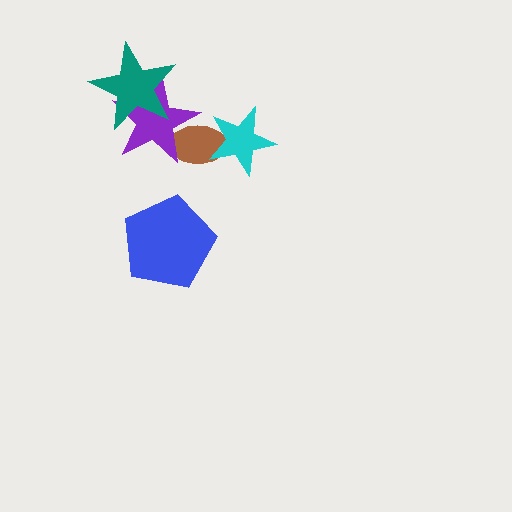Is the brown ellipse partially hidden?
Yes, it is partially covered by another shape.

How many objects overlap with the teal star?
1 object overlaps with the teal star.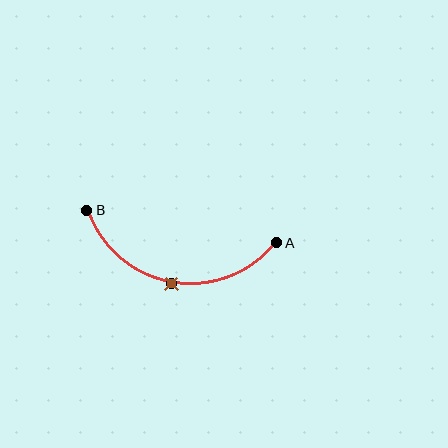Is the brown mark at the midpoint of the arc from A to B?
Yes. The brown mark lies on the arc at equal arc-length from both A and B — it is the arc midpoint.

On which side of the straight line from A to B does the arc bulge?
The arc bulges below the straight line connecting A and B.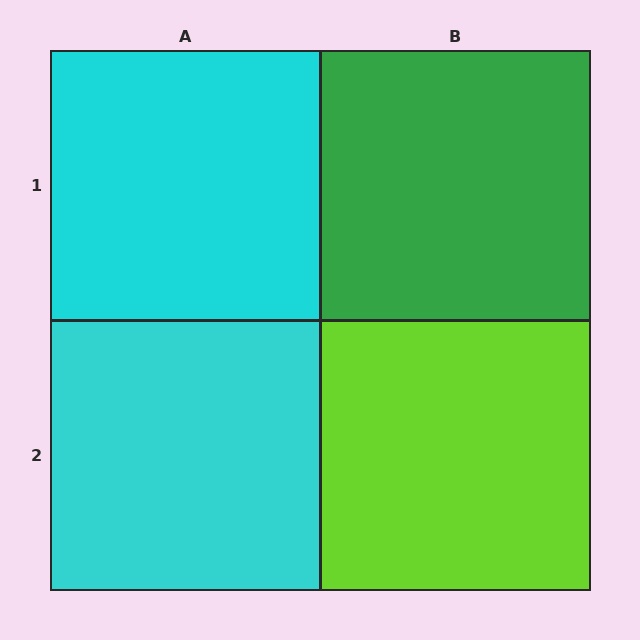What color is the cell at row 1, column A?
Cyan.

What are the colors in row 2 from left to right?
Cyan, lime.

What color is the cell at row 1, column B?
Green.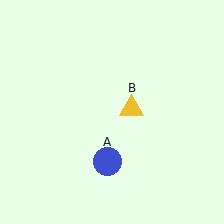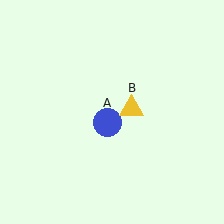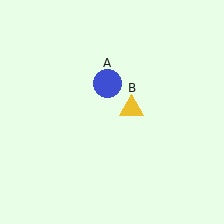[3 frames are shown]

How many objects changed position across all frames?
1 object changed position: blue circle (object A).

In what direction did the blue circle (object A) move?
The blue circle (object A) moved up.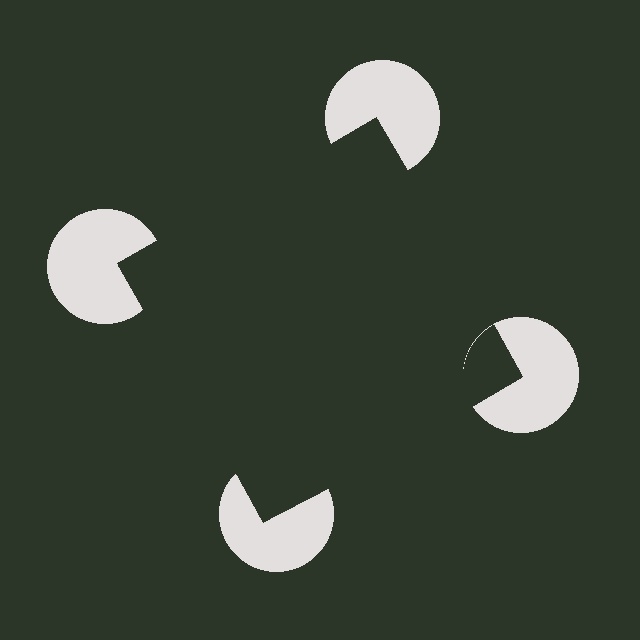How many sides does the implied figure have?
4 sides.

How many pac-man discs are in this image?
There are 4 — one at each vertex of the illusory square.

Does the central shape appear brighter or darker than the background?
It typically appears slightly darker than the background, even though no actual brightness change is drawn.